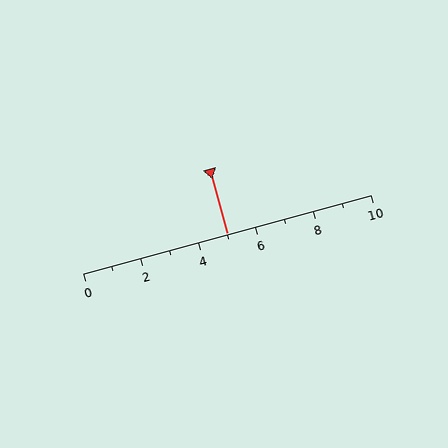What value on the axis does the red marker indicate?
The marker indicates approximately 5.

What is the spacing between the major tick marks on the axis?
The major ticks are spaced 2 apart.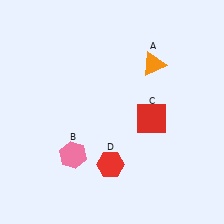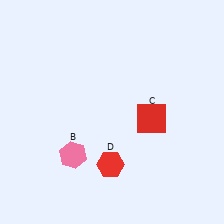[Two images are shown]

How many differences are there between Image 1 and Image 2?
There is 1 difference between the two images.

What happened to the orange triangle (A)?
The orange triangle (A) was removed in Image 2. It was in the top-right area of Image 1.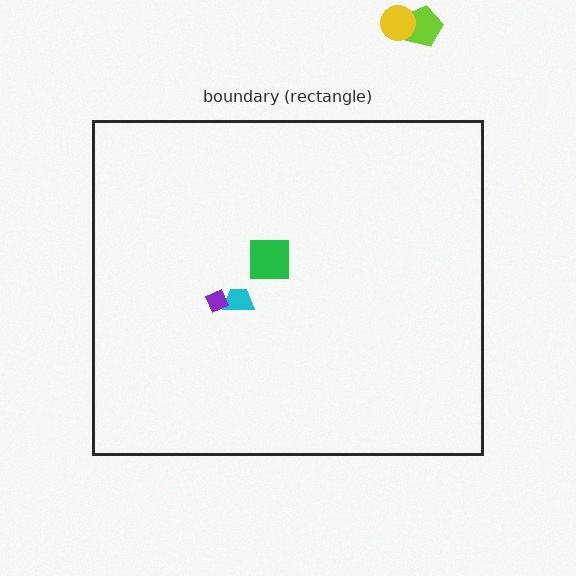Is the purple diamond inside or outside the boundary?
Inside.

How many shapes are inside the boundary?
3 inside, 2 outside.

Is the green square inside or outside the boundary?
Inside.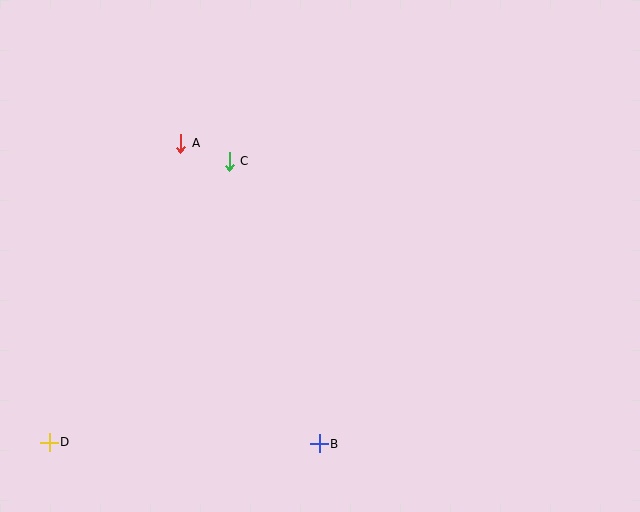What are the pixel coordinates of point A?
Point A is at (181, 143).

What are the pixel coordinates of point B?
Point B is at (319, 444).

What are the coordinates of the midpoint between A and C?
The midpoint between A and C is at (205, 152).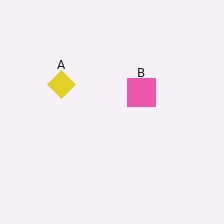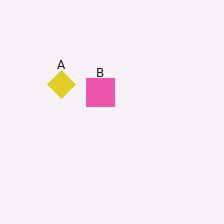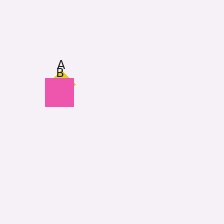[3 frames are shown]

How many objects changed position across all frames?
1 object changed position: pink square (object B).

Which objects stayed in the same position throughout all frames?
Yellow diamond (object A) remained stationary.